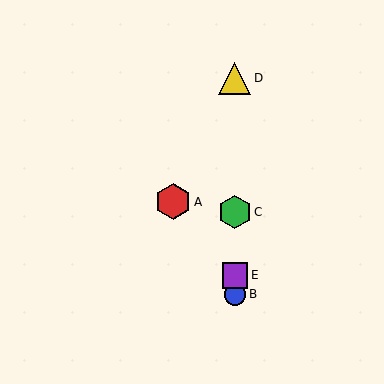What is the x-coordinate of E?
Object E is at x≈235.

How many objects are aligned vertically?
4 objects (B, C, D, E) are aligned vertically.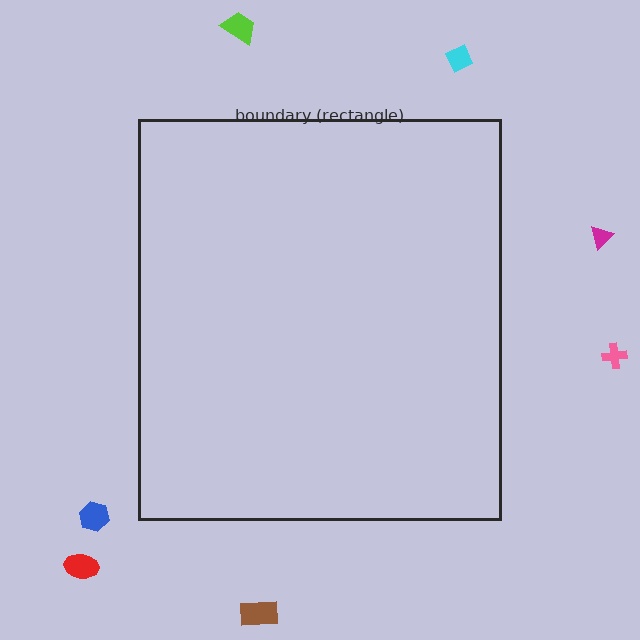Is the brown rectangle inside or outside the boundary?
Outside.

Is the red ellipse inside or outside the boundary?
Outside.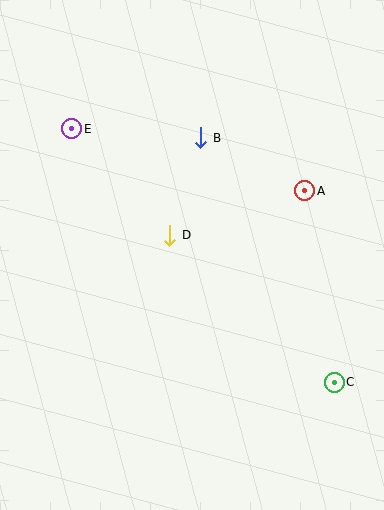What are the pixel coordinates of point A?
Point A is at (305, 191).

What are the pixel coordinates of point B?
Point B is at (201, 138).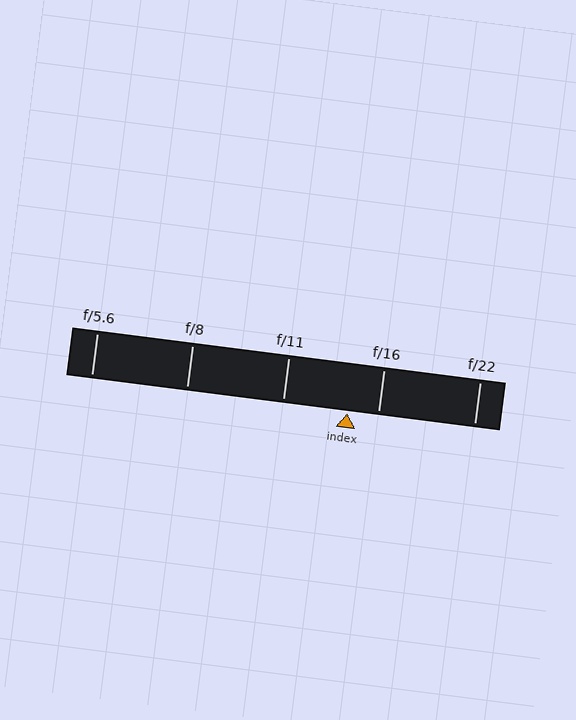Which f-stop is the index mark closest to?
The index mark is closest to f/16.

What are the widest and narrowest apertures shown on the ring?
The widest aperture shown is f/5.6 and the narrowest is f/22.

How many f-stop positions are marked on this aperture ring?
There are 5 f-stop positions marked.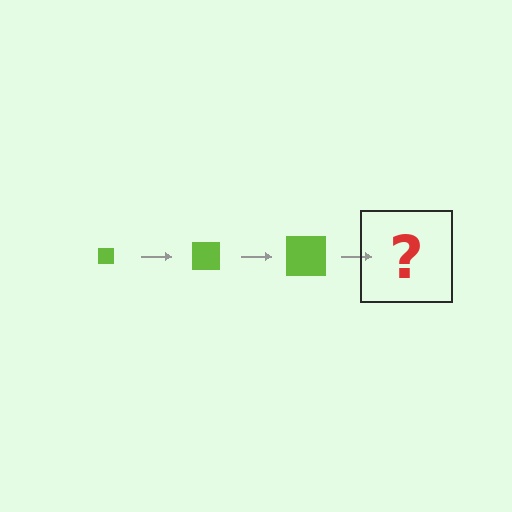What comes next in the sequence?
The next element should be a lime square, larger than the previous one.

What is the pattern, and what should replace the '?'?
The pattern is that the square gets progressively larger each step. The '?' should be a lime square, larger than the previous one.